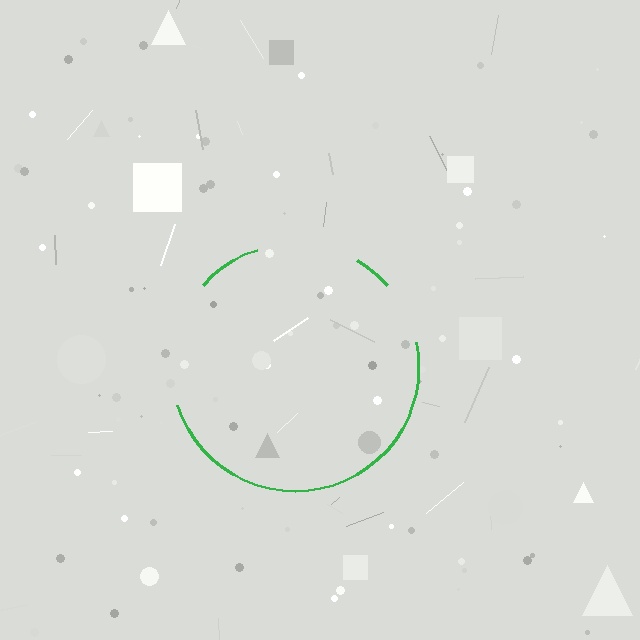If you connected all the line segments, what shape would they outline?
They would outline a circle.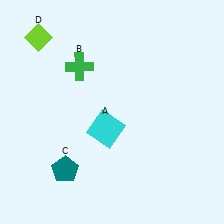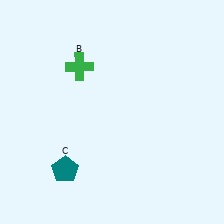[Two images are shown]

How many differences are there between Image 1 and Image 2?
There are 2 differences between the two images.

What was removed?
The cyan square (A), the lime diamond (D) were removed in Image 2.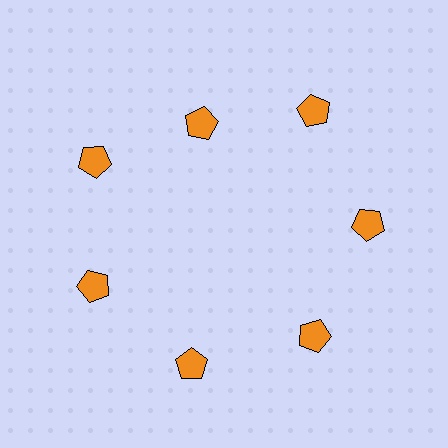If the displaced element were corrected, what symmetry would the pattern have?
It would have 7-fold rotational symmetry — the pattern would map onto itself every 51 degrees.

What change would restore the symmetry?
The symmetry would be restored by moving it outward, back onto the ring so that all 7 pentagons sit at equal angles and equal distance from the center.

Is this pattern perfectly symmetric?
No. The 7 orange pentagons are arranged in a ring, but one element near the 12 o'clock position is pulled inward toward the center, breaking the 7-fold rotational symmetry.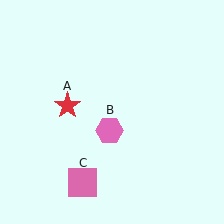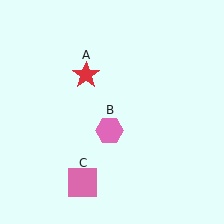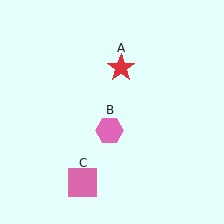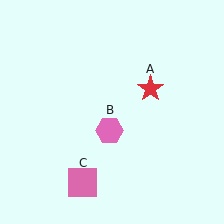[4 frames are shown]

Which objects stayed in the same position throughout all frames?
Pink hexagon (object B) and pink square (object C) remained stationary.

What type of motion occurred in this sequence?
The red star (object A) rotated clockwise around the center of the scene.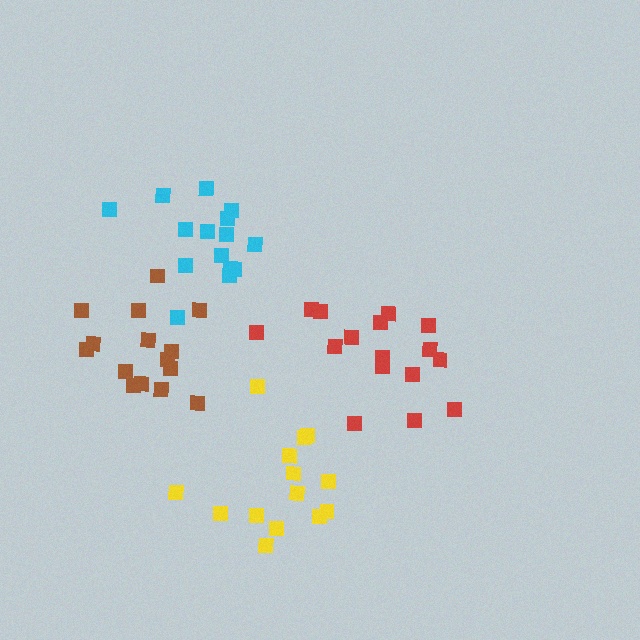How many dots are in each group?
Group 1: 15 dots, Group 2: 15 dots, Group 3: 16 dots, Group 4: 14 dots (60 total).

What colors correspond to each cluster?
The clusters are colored: cyan, brown, red, yellow.